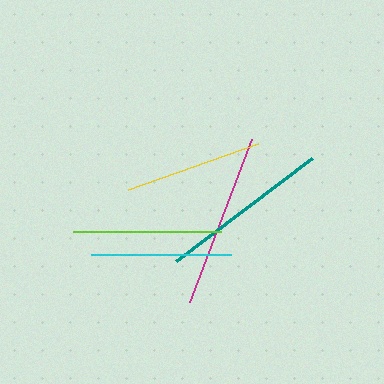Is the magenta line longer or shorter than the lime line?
The magenta line is longer than the lime line.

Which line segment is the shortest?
The yellow line is the shortest at approximately 138 pixels.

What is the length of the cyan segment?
The cyan segment is approximately 140 pixels long.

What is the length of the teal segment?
The teal segment is approximately 171 pixels long.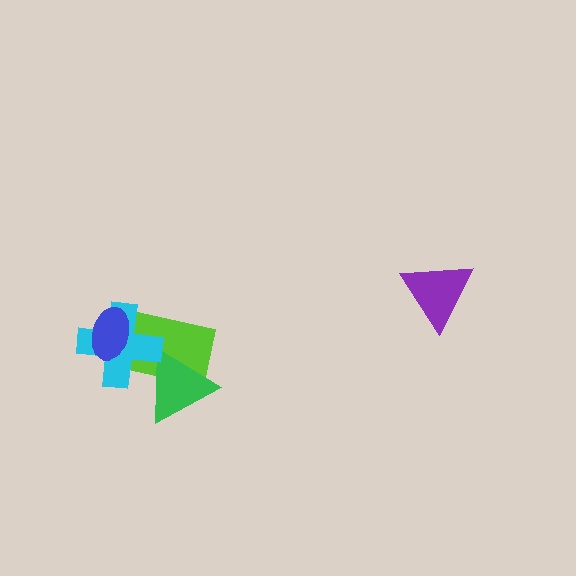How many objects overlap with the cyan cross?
3 objects overlap with the cyan cross.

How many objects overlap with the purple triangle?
0 objects overlap with the purple triangle.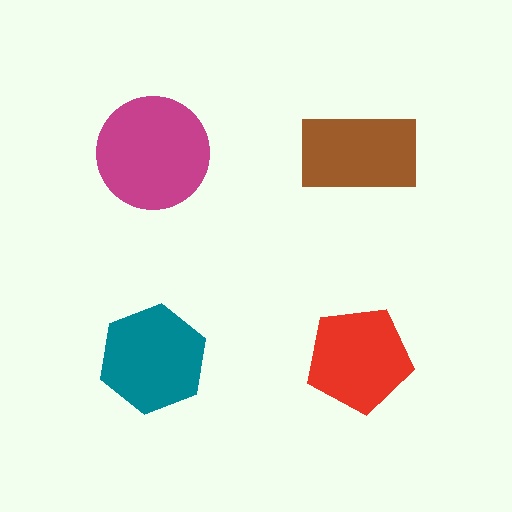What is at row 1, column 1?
A magenta circle.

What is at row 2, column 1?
A teal hexagon.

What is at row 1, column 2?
A brown rectangle.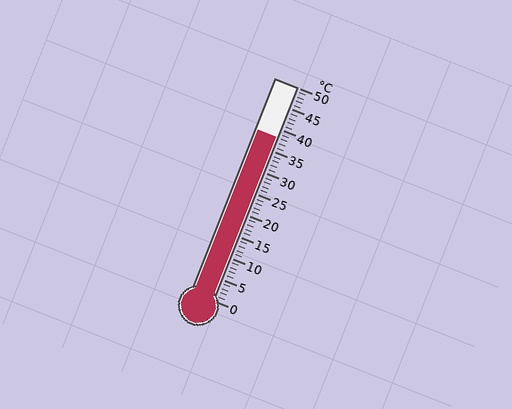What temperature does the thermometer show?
The thermometer shows approximately 38°C.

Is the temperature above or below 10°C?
The temperature is above 10°C.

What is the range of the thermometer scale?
The thermometer scale ranges from 0°C to 50°C.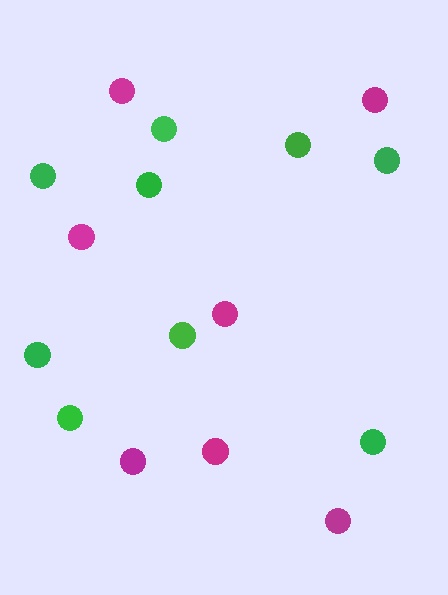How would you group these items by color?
There are 2 groups: one group of magenta circles (7) and one group of green circles (9).